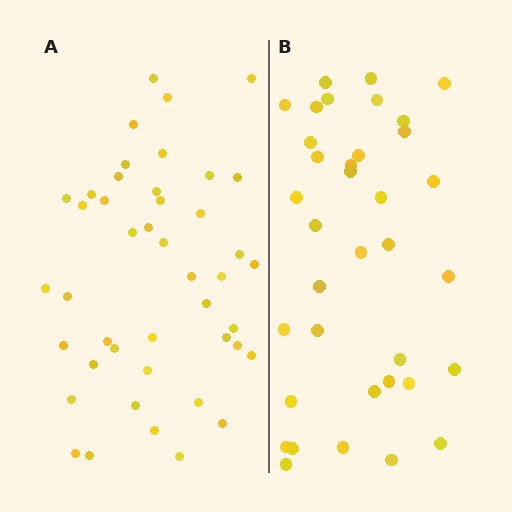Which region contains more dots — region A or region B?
Region A (the left region) has more dots.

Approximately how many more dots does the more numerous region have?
Region A has roughly 8 or so more dots than region B.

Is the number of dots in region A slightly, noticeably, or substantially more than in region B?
Region A has only slightly more — the two regions are fairly close. The ratio is roughly 1.2 to 1.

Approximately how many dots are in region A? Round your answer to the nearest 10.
About 40 dots. (The exact count is 44, which rounds to 40.)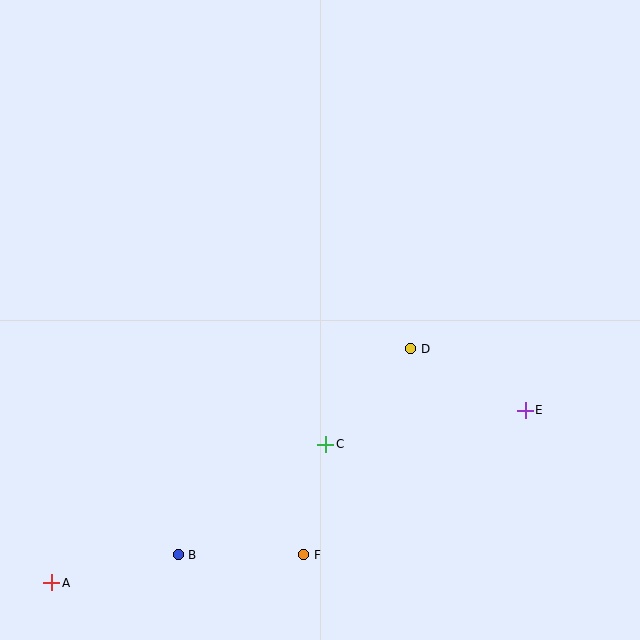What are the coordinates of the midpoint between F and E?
The midpoint between F and E is at (415, 482).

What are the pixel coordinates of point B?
Point B is at (178, 555).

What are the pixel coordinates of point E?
Point E is at (525, 410).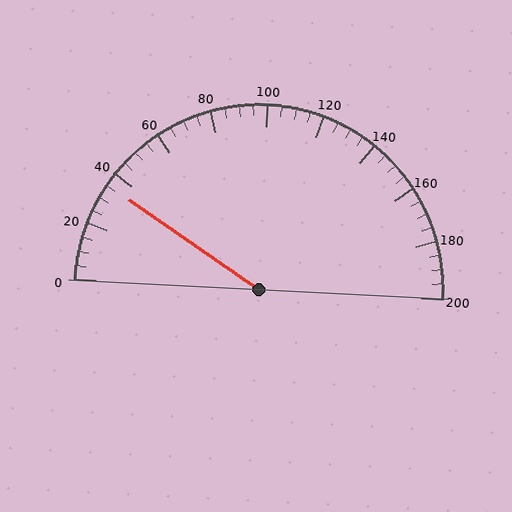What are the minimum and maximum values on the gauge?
The gauge ranges from 0 to 200.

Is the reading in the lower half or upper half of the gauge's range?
The reading is in the lower half of the range (0 to 200).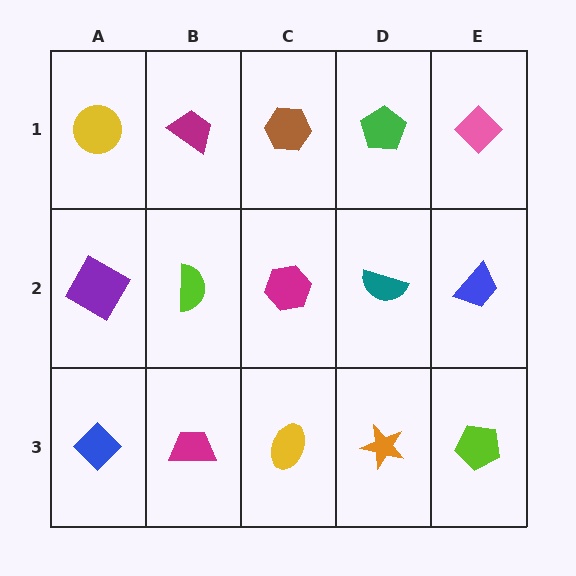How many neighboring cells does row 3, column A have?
2.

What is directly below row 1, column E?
A blue trapezoid.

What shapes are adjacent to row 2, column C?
A brown hexagon (row 1, column C), a yellow ellipse (row 3, column C), a lime semicircle (row 2, column B), a teal semicircle (row 2, column D).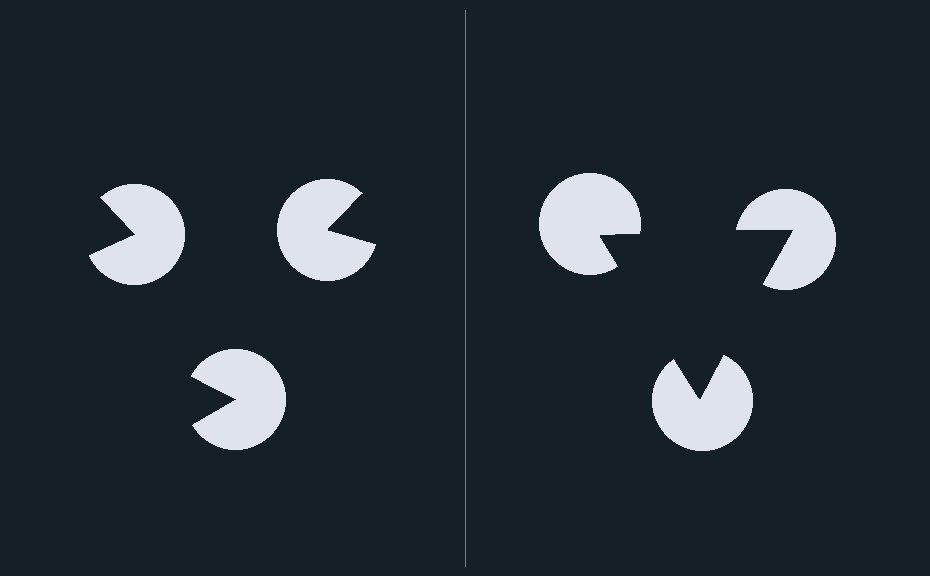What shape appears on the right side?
An illusory triangle.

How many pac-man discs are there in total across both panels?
6 — 3 on each side.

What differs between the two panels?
The pac-man discs are positioned identically on both sides; only the wedge orientations differ. On the right they align to a triangle; on the left they are misaligned.